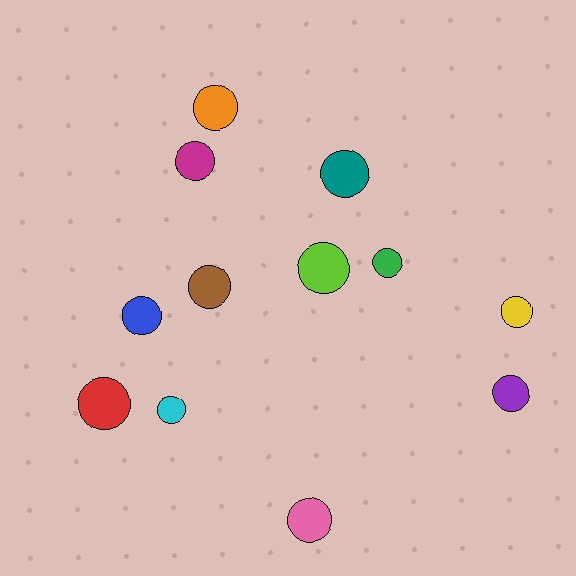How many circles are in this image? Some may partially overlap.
There are 12 circles.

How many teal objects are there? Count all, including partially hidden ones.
There is 1 teal object.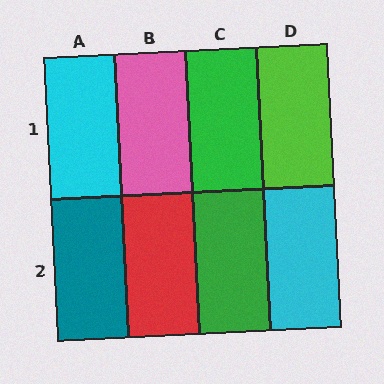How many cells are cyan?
2 cells are cyan.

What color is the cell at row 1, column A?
Cyan.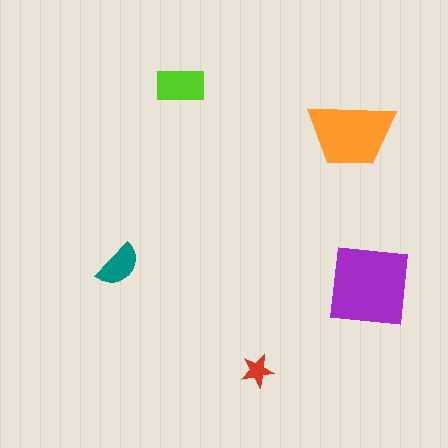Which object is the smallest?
The red star.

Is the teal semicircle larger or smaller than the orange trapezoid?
Smaller.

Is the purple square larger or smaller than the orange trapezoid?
Larger.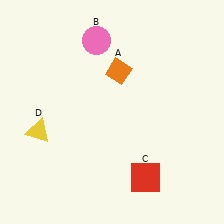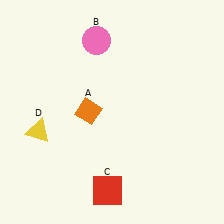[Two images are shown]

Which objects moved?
The objects that moved are: the orange diamond (A), the red square (C).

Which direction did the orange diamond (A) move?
The orange diamond (A) moved down.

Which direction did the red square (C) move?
The red square (C) moved left.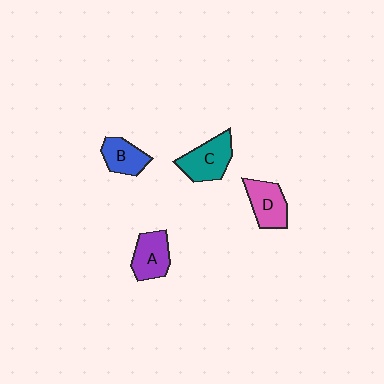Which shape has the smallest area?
Shape B (blue).